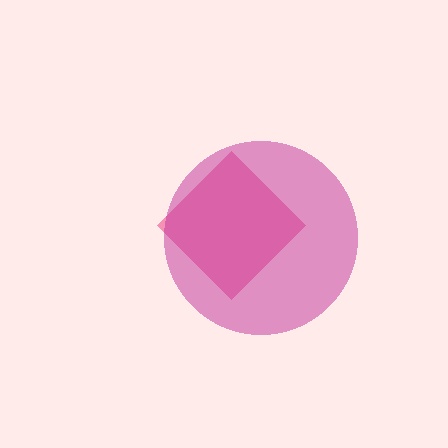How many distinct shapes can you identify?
There are 2 distinct shapes: a pink diamond, a magenta circle.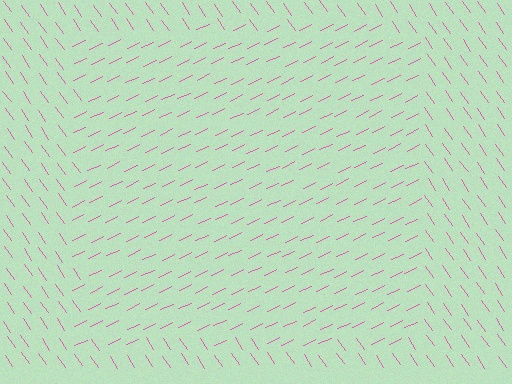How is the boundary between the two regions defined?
The boundary is defined purely by a change in line orientation (approximately 81 degrees difference). All lines are the same color and thickness.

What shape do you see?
I see a rectangle.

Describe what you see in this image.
The image is filled with small pink line segments. A rectangle region in the image has lines oriented differently from the surrounding lines, creating a visible texture boundary.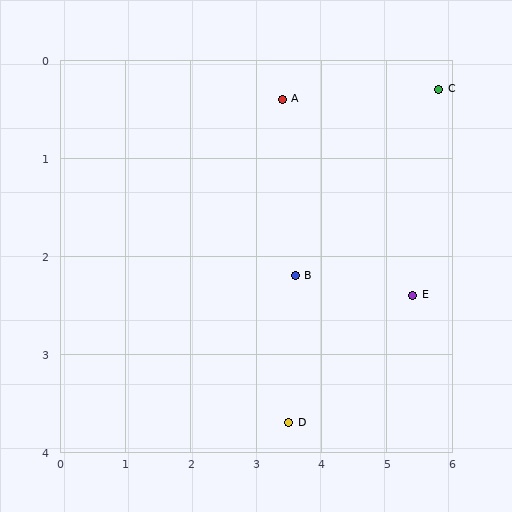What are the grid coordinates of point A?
Point A is at approximately (3.4, 0.4).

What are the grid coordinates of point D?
Point D is at approximately (3.5, 3.7).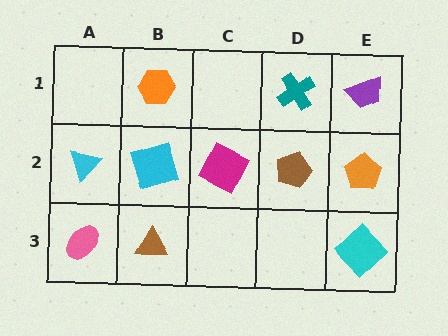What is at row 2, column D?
A brown pentagon.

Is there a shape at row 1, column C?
No, that cell is empty.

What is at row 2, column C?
A magenta square.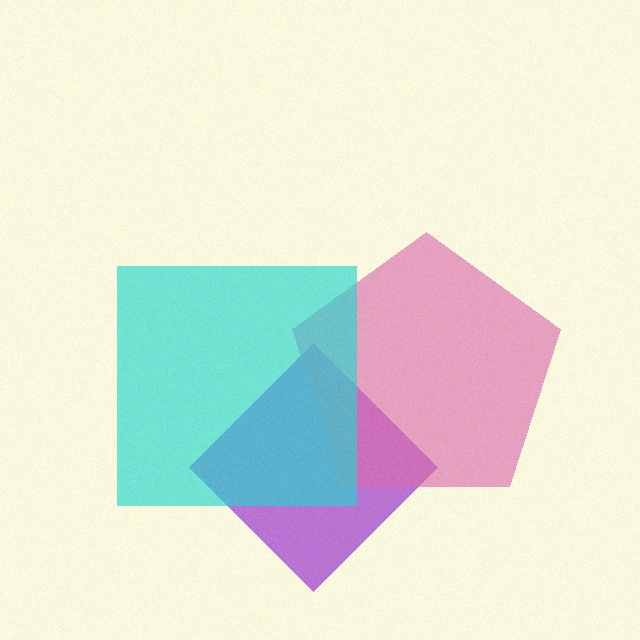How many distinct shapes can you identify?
There are 3 distinct shapes: a purple diamond, a pink pentagon, a cyan square.